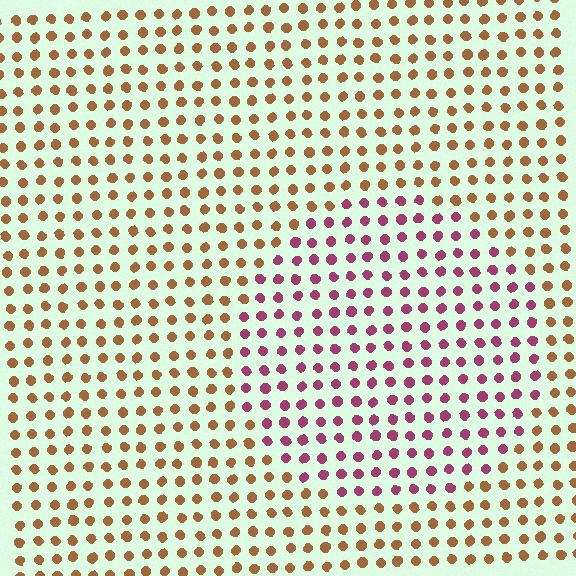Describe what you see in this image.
The image is filled with small brown elements in a uniform arrangement. A circle-shaped region is visible where the elements are tinted to a slightly different hue, forming a subtle color boundary.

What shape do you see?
I see a circle.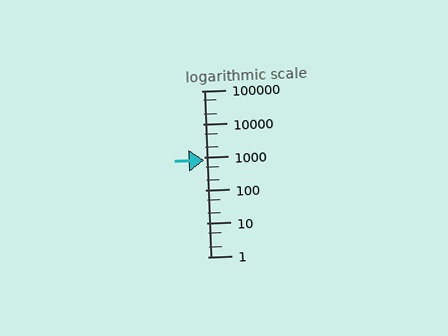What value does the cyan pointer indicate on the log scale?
The pointer indicates approximately 800.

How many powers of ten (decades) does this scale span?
The scale spans 5 decades, from 1 to 100000.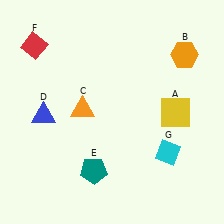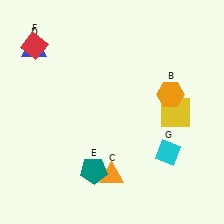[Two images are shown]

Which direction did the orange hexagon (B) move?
The orange hexagon (B) moved down.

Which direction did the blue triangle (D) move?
The blue triangle (D) moved up.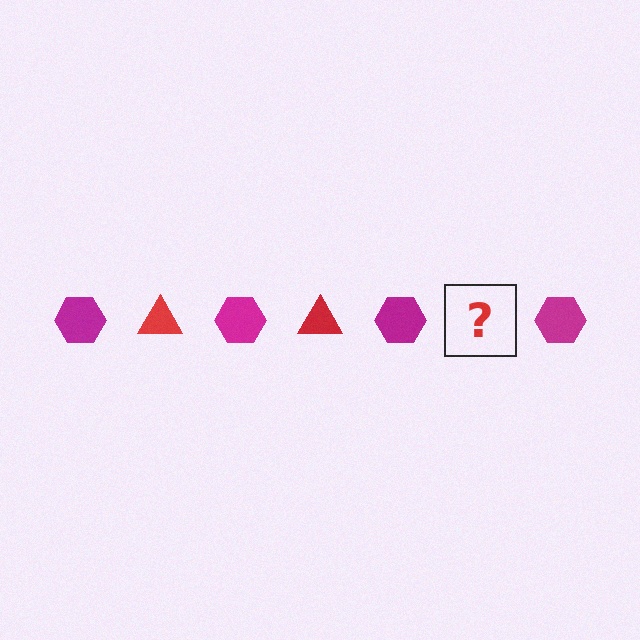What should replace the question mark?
The question mark should be replaced with a red triangle.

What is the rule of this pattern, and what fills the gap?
The rule is that the pattern alternates between magenta hexagon and red triangle. The gap should be filled with a red triangle.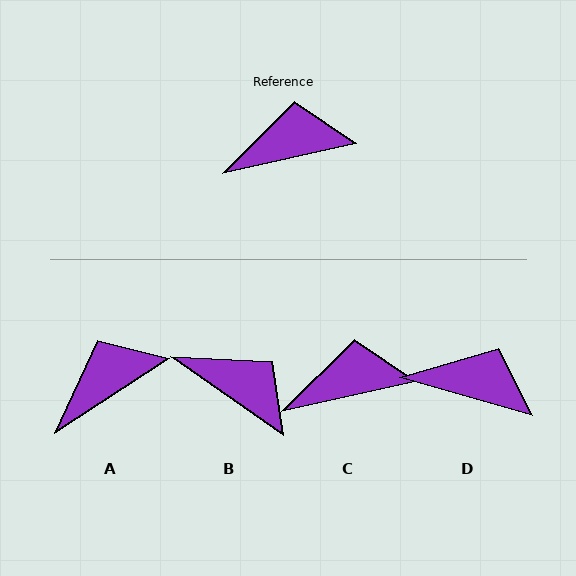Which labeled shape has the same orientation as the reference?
C.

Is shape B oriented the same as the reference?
No, it is off by about 48 degrees.